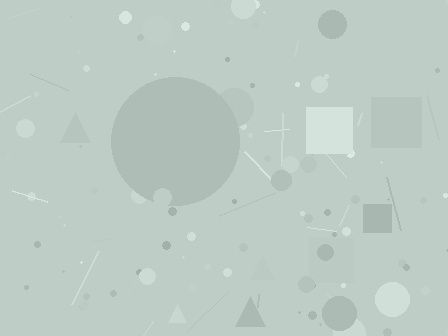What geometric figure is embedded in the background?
A circle is embedded in the background.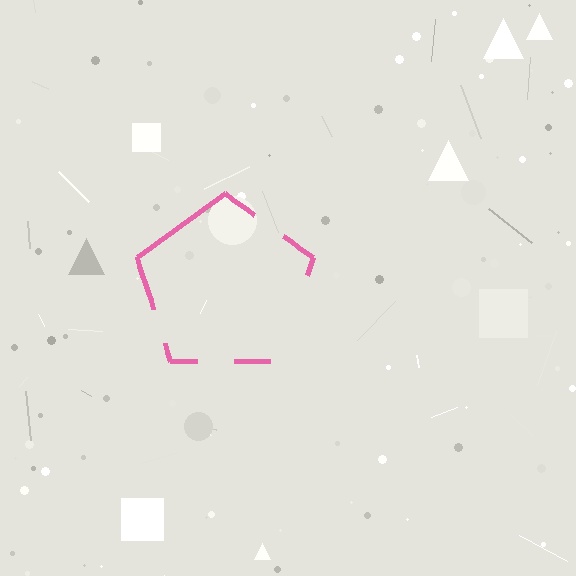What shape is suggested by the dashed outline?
The dashed outline suggests a pentagon.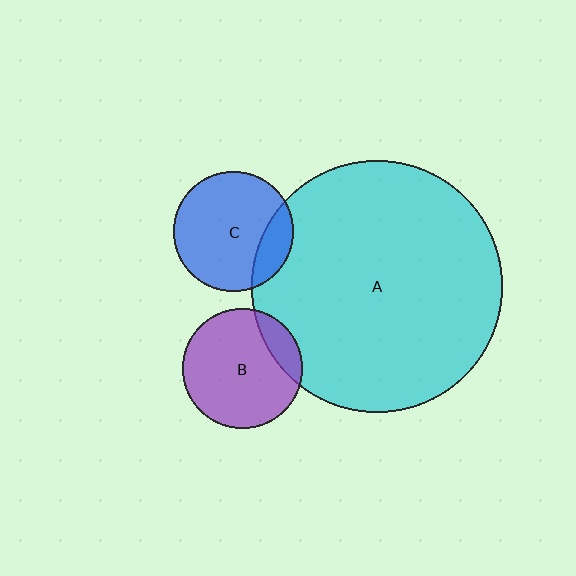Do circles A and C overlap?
Yes.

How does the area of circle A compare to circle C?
Approximately 4.4 times.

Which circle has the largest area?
Circle A (cyan).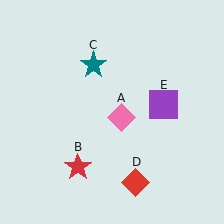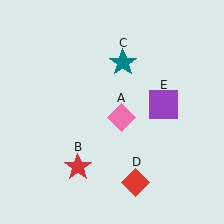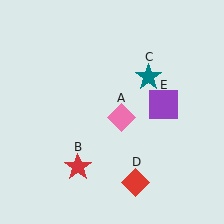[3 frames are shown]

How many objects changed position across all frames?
1 object changed position: teal star (object C).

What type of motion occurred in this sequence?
The teal star (object C) rotated clockwise around the center of the scene.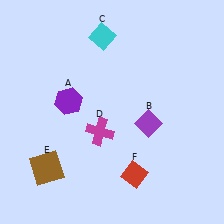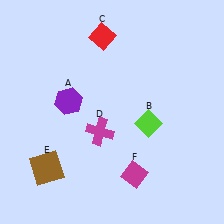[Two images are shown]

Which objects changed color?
B changed from purple to lime. C changed from cyan to red. F changed from red to magenta.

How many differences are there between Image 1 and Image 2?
There are 3 differences between the two images.